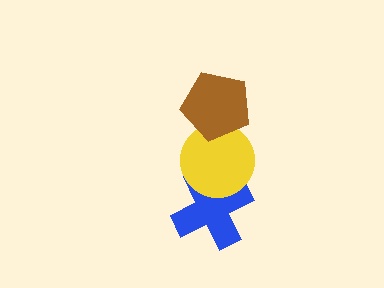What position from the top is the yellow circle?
The yellow circle is 2nd from the top.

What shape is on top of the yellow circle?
The brown pentagon is on top of the yellow circle.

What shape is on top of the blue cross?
The yellow circle is on top of the blue cross.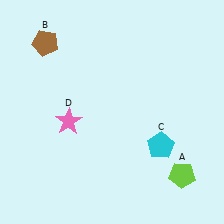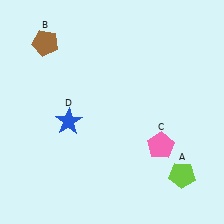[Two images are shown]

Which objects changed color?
C changed from cyan to pink. D changed from pink to blue.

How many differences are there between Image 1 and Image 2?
There are 2 differences between the two images.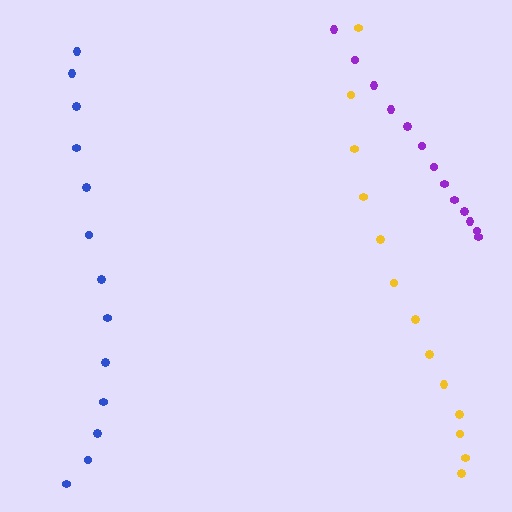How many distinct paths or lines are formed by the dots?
There are 3 distinct paths.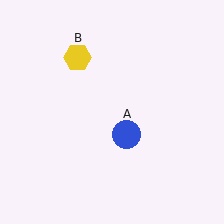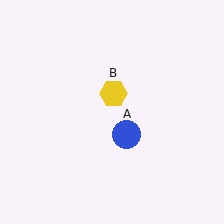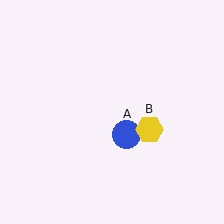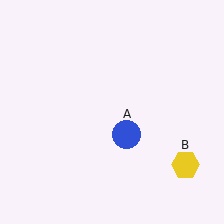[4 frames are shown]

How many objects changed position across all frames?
1 object changed position: yellow hexagon (object B).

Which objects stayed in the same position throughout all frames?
Blue circle (object A) remained stationary.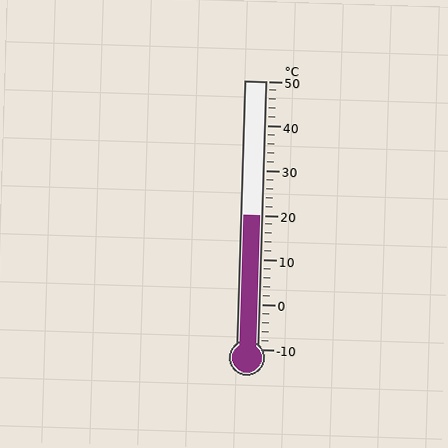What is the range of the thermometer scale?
The thermometer scale ranges from -10°C to 50°C.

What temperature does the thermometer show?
The thermometer shows approximately 20°C.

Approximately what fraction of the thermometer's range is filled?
The thermometer is filled to approximately 50% of its range.